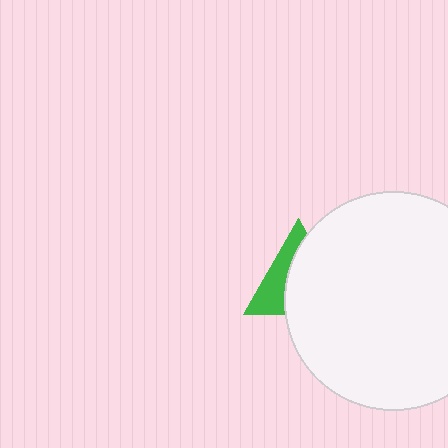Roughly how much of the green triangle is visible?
A small part of it is visible (roughly 39%).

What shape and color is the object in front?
The object in front is a white circle.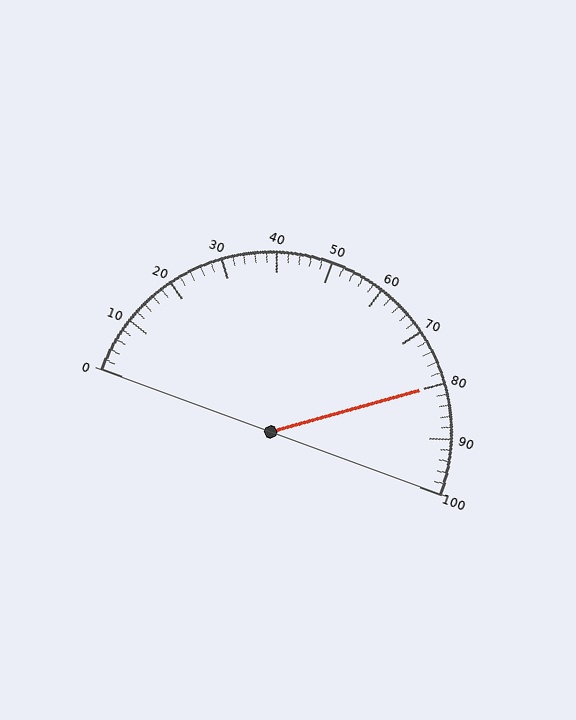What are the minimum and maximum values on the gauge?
The gauge ranges from 0 to 100.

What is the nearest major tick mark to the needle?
The nearest major tick mark is 80.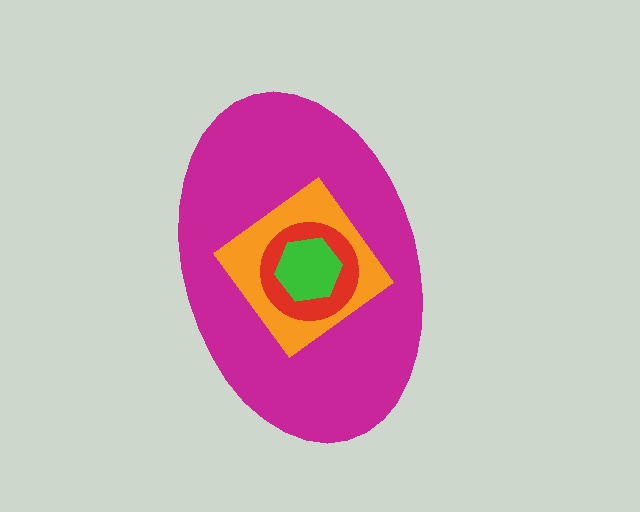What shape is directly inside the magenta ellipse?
The orange diamond.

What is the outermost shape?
The magenta ellipse.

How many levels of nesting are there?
4.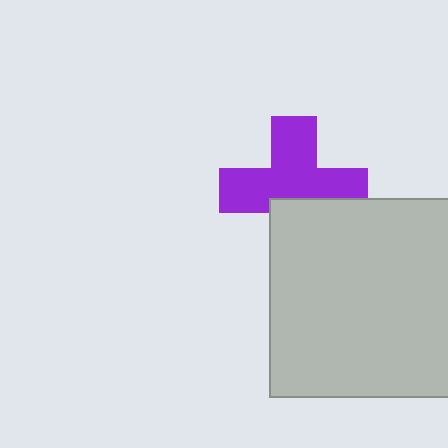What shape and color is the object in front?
The object in front is a light gray rectangle.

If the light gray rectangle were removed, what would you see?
You would see the complete purple cross.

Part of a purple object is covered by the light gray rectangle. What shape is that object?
It is a cross.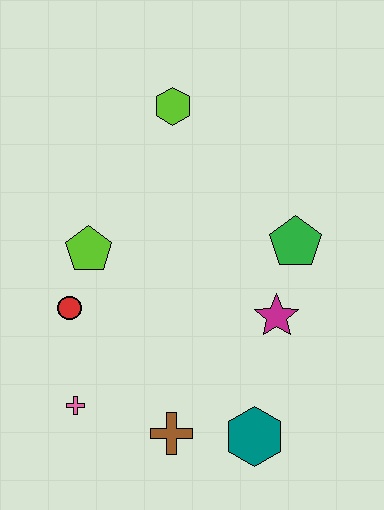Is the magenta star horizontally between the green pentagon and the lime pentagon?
Yes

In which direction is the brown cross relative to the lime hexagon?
The brown cross is below the lime hexagon.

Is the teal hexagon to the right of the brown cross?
Yes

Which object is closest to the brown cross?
The teal hexagon is closest to the brown cross.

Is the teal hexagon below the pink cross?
Yes